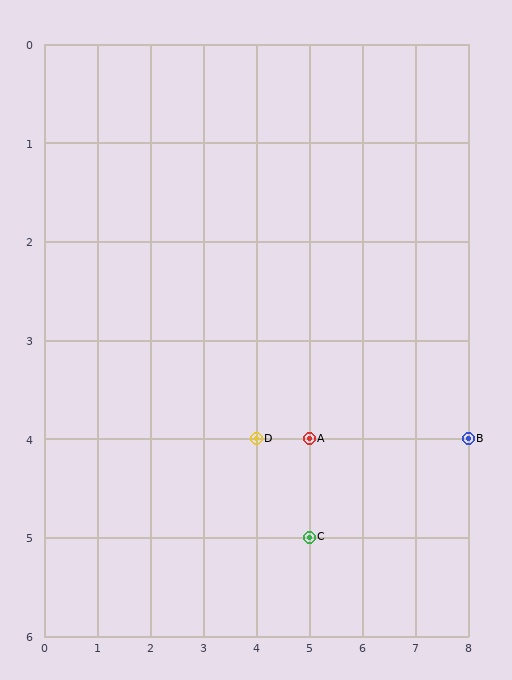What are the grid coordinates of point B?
Point B is at grid coordinates (8, 4).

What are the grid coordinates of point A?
Point A is at grid coordinates (5, 4).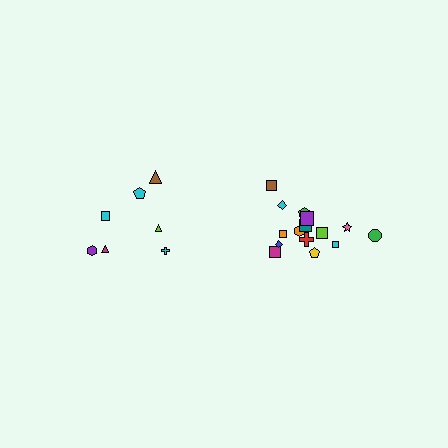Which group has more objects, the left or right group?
The right group.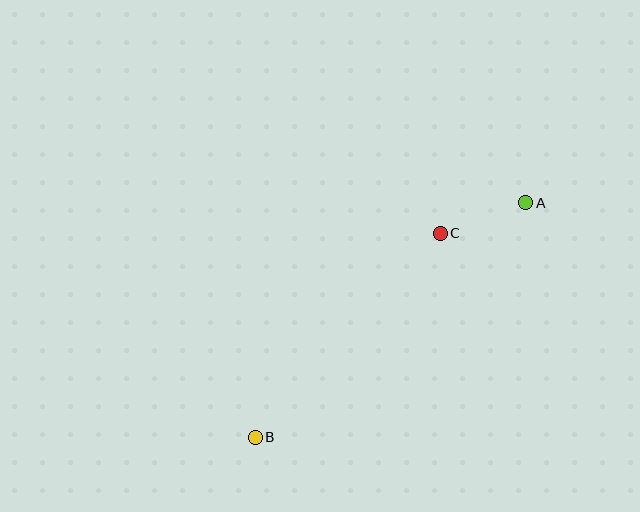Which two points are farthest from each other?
Points A and B are farthest from each other.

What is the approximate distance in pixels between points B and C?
The distance between B and C is approximately 275 pixels.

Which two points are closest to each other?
Points A and C are closest to each other.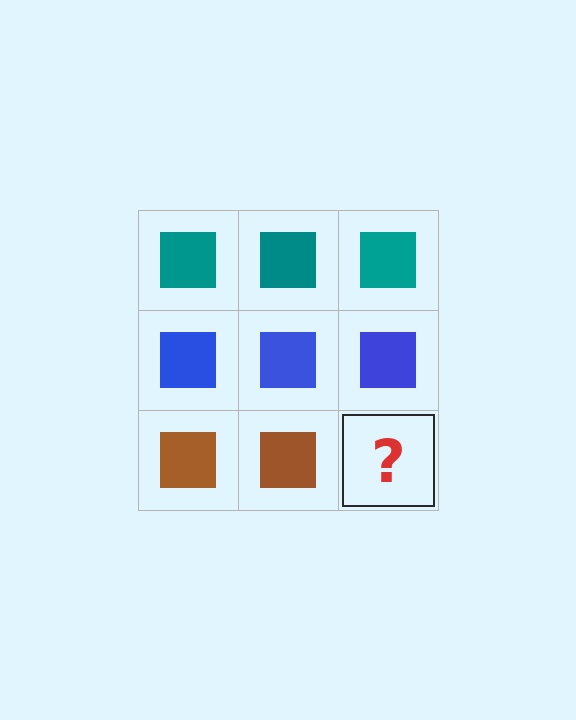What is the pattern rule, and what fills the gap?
The rule is that each row has a consistent color. The gap should be filled with a brown square.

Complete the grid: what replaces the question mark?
The question mark should be replaced with a brown square.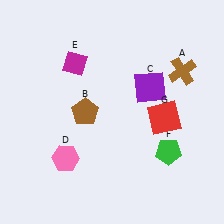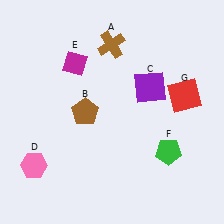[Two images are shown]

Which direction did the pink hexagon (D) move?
The pink hexagon (D) moved left.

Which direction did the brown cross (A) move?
The brown cross (A) moved left.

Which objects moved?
The objects that moved are: the brown cross (A), the pink hexagon (D), the red square (G).